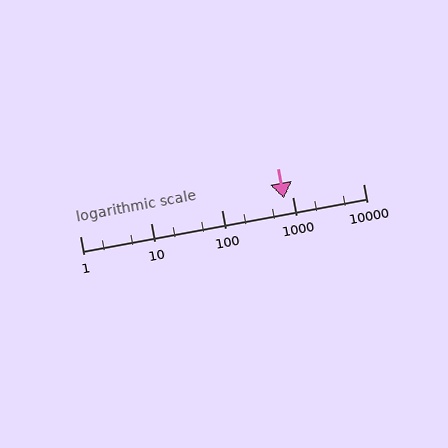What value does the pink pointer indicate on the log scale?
The pointer indicates approximately 750.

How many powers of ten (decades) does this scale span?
The scale spans 4 decades, from 1 to 10000.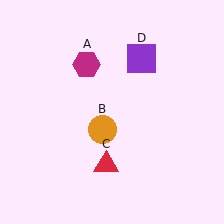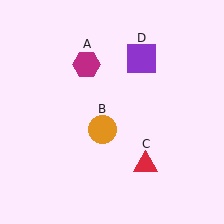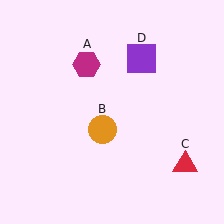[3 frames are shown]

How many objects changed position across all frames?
1 object changed position: red triangle (object C).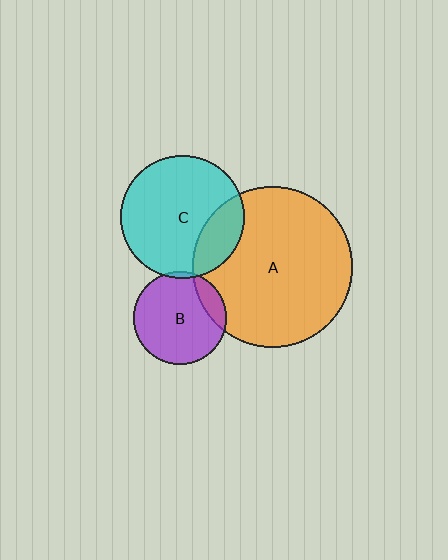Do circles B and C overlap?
Yes.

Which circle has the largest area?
Circle A (orange).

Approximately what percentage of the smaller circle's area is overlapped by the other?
Approximately 5%.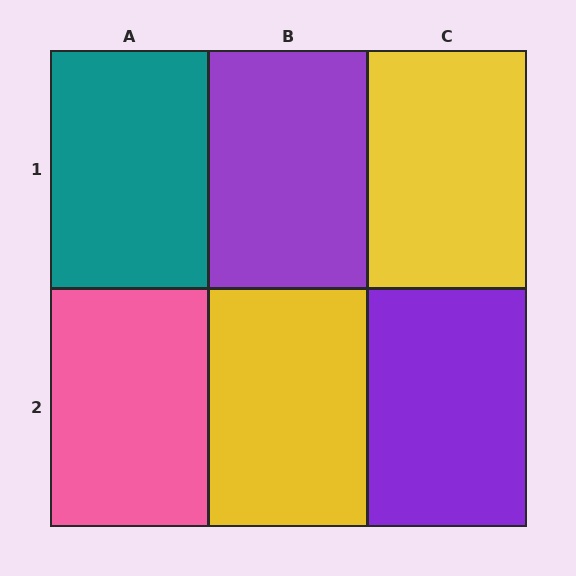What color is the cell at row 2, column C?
Purple.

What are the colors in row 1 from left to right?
Teal, purple, yellow.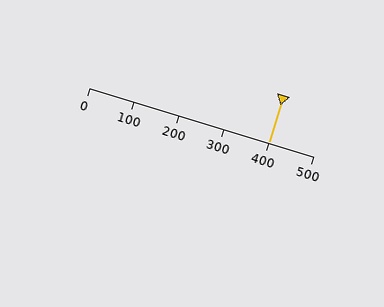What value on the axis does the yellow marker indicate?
The marker indicates approximately 400.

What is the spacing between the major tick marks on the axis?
The major ticks are spaced 100 apart.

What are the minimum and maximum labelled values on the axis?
The axis runs from 0 to 500.